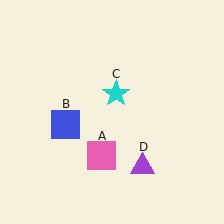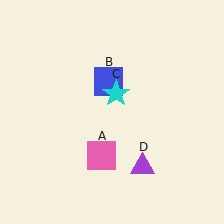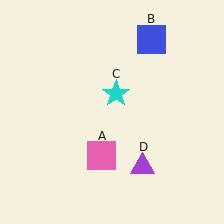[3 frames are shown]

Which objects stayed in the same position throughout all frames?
Pink square (object A) and cyan star (object C) and purple triangle (object D) remained stationary.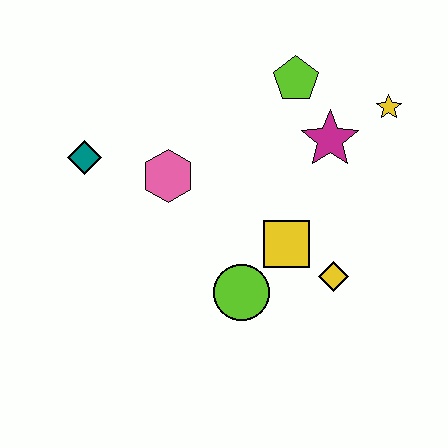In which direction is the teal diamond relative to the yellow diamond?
The teal diamond is to the left of the yellow diamond.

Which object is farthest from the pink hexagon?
The yellow star is farthest from the pink hexagon.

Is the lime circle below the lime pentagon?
Yes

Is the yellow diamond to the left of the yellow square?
No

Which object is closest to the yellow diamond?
The yellow square is closest to the yellow diamond.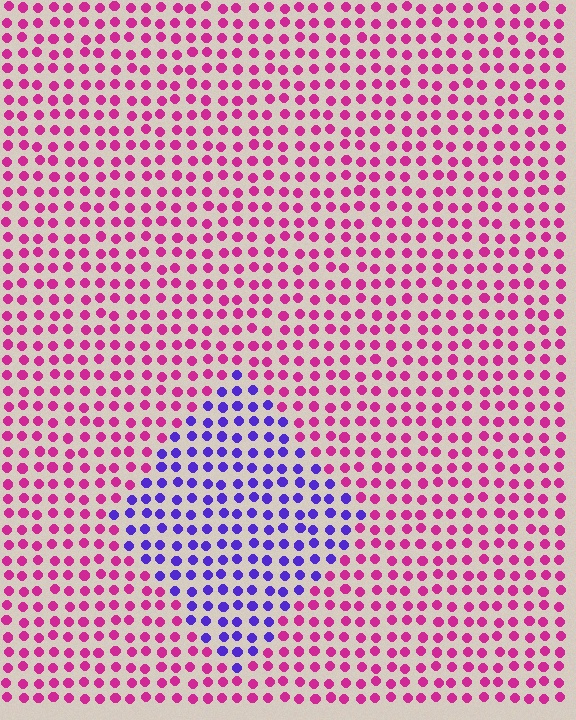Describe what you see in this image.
The image is filled with small magenta elements in a uniform arrangement. A diamond-shaped region is visible where the elements are tinted to a slightly different hue, forming a subtle color boundary.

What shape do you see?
I see a diamond.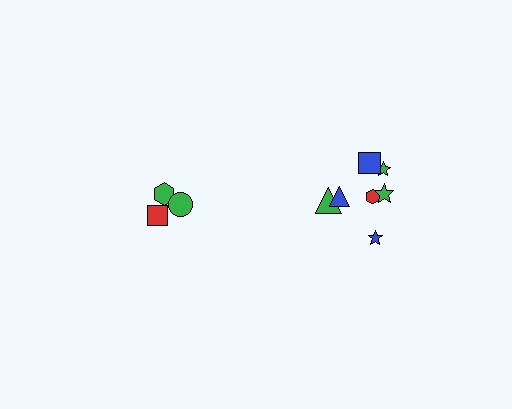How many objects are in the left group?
There are 3 objects.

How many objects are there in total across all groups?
There are 10 objects.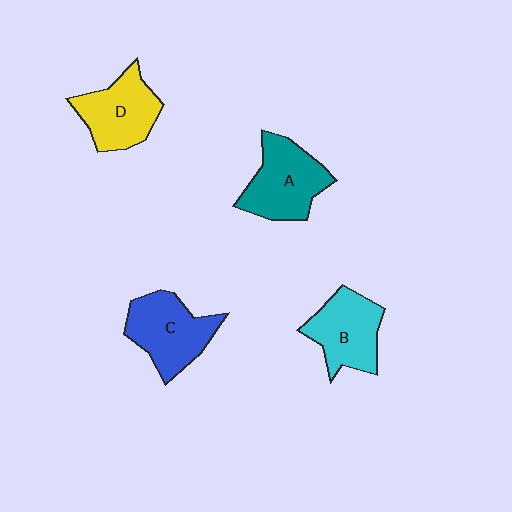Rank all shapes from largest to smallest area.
From largest to smallest: A (teal), C (blue), B (cyan), D (yellow).